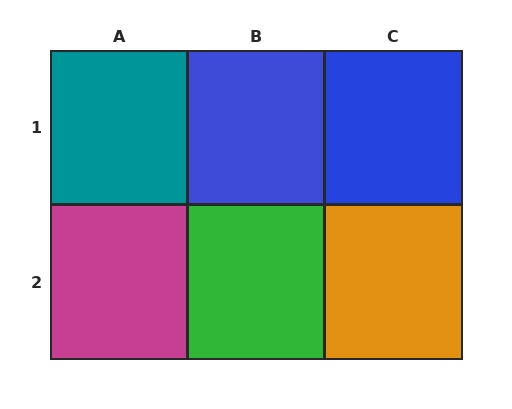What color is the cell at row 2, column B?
Green.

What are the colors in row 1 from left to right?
Teal, blue, blue.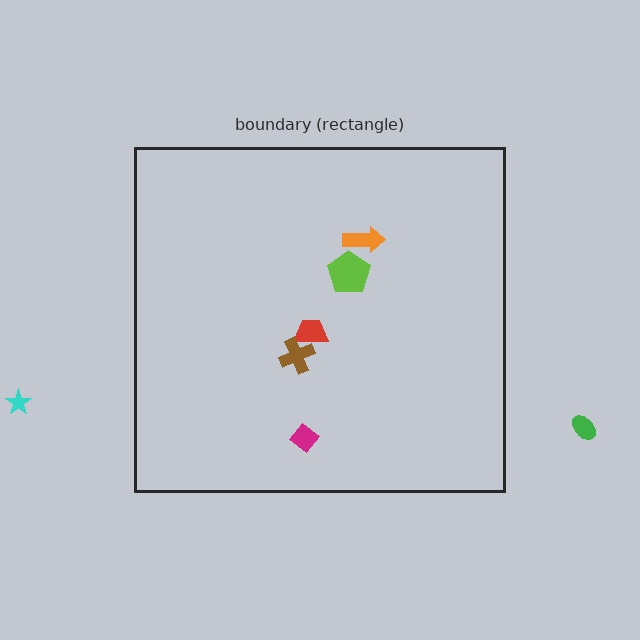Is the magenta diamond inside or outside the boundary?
Inside.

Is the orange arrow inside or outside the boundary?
Inside.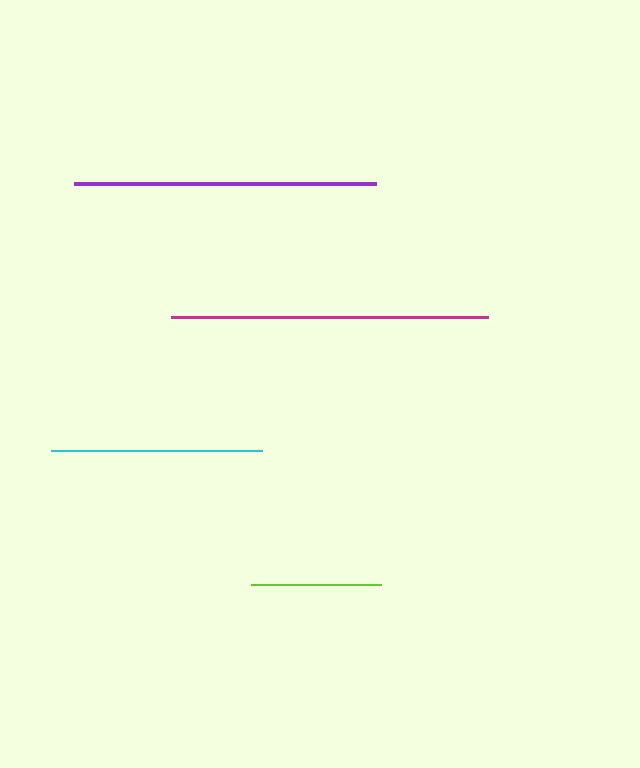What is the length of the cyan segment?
The cyan segment is approximately 211 pixels long.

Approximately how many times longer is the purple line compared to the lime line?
The purple line is approximately 2.3 times the length of the lime line.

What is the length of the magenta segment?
The magenta segment is approximately 317 pixels long.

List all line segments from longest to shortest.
From longest to shortest: magenta, purple, cyan, lime.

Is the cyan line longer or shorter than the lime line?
The cyan line is longer than the lime line.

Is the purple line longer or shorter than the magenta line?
The magenta line is longer than the purple line.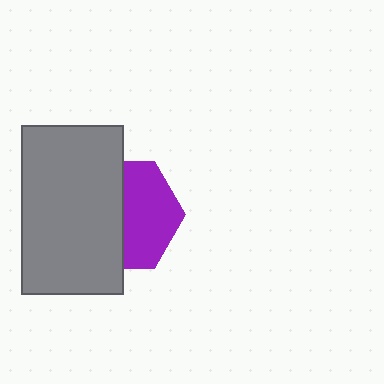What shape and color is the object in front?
The object in front is a gray rectangle.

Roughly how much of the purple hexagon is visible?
About half of it is visible (roughly 50%).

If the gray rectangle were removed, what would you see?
You would see the complete purple hexagon.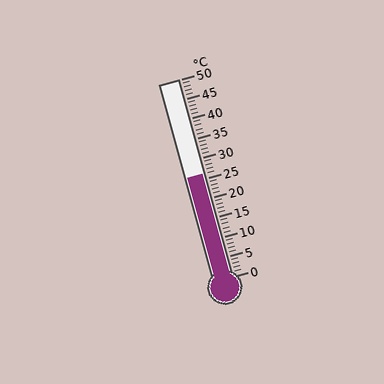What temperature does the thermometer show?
The thermometer shows approximately 26°C.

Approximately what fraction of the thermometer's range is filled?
The thermometer is filled to approximately 50% of its range.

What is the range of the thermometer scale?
The thermometer scale ranges from 0°C to 50°C.